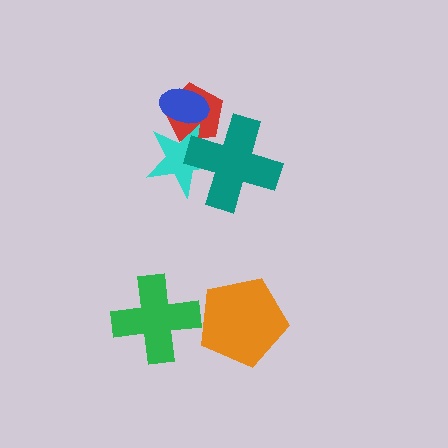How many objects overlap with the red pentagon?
3 objects overlap with the red pentagon.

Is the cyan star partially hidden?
Yes, it is partially covered by another shape.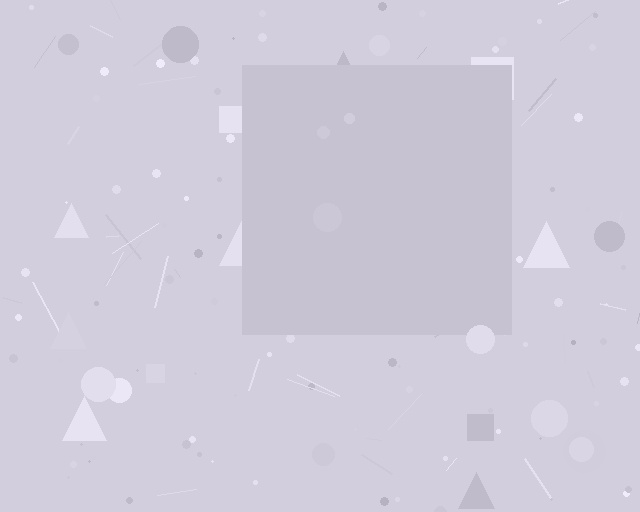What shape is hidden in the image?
A square is hidden in the image.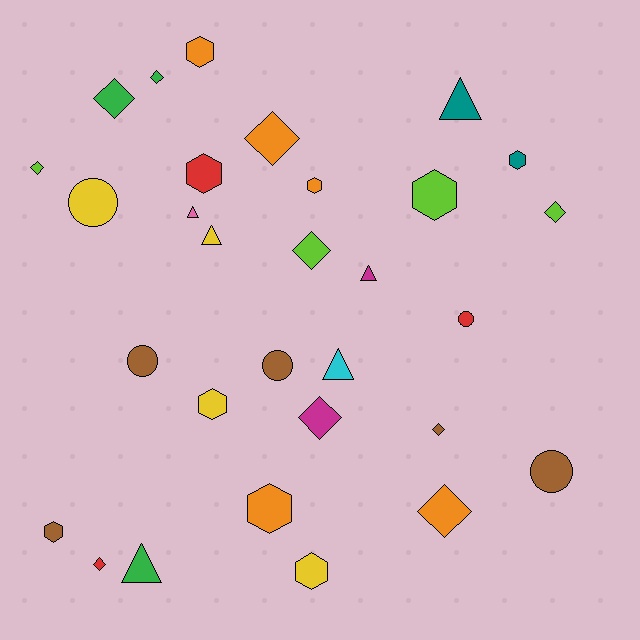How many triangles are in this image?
There are 6 triangles.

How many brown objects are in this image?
There are 5 brown objects.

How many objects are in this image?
There are 30 objects.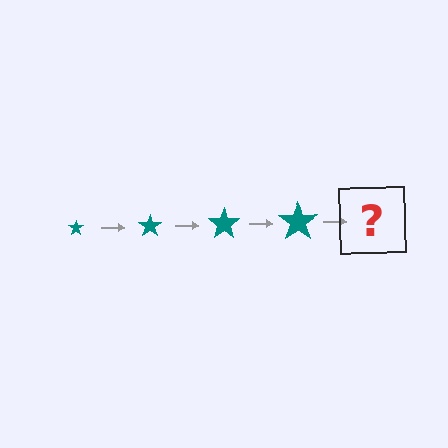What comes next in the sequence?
The next element should be a teal star, larger than the previous one.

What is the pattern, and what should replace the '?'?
The pattern is that the star gets progressively larger each step. The '?' should be a teal star, larger than the previous one.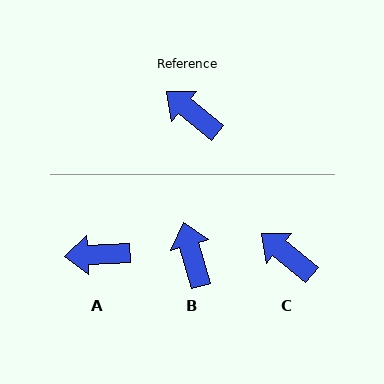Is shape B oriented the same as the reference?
No, it is off by about 36 degrees.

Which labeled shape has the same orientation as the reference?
C.